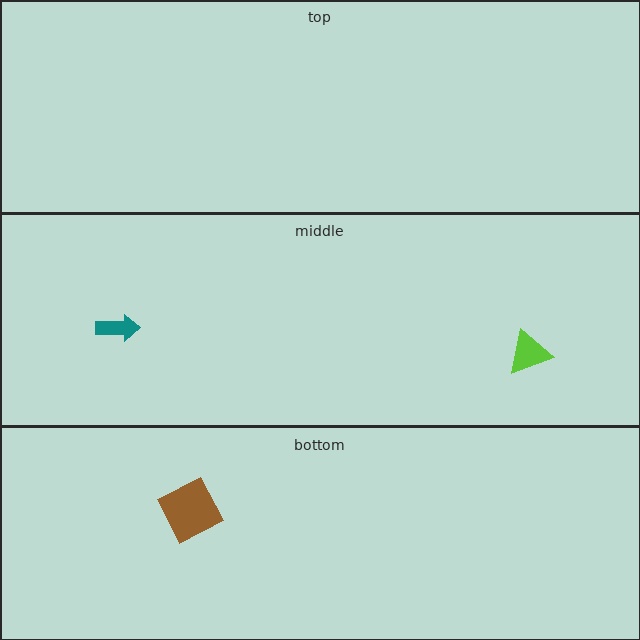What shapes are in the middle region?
The lime triangle, the teal arrow.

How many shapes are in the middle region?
2.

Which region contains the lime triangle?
The middle region.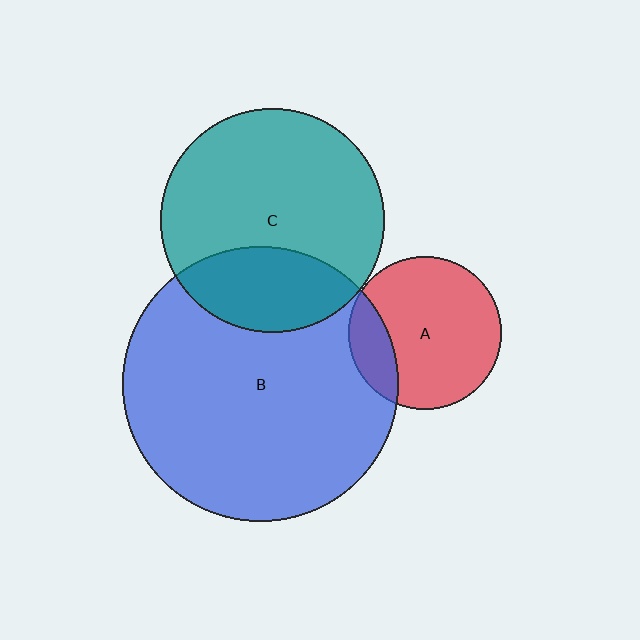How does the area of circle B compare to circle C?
Approximately 1.5 times.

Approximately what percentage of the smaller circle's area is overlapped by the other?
Approximately 30%.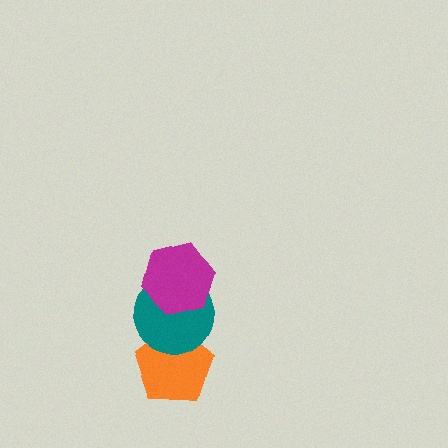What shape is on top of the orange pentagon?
The teal circle is on top of the orange pentagon.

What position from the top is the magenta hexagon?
The magenta hexagon is 1st from the top.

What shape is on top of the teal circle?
The magenta hexagon is on top of the teal circle.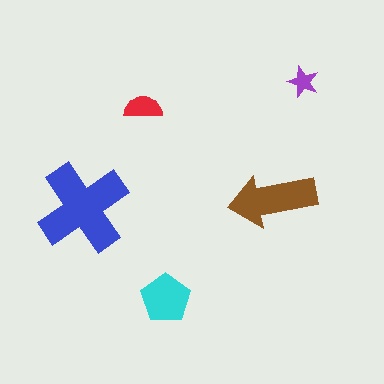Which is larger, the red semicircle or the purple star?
The red semicircle.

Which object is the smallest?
The purple star.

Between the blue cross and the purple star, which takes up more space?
The blue cross.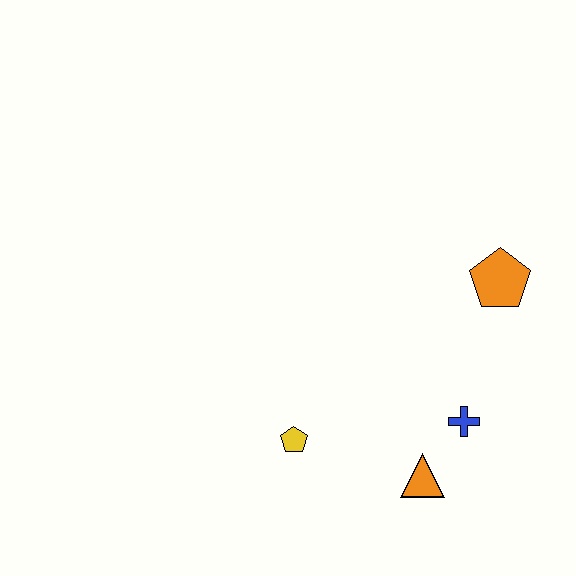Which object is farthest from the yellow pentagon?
The orange pentagon is farthest from the yellow pentagon.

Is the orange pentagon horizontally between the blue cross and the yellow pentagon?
No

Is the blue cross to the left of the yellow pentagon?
No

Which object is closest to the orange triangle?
The blue cross is closest to the orange triangle.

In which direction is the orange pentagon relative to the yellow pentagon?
The orange pentagon is to the right of the yellow pentagon.